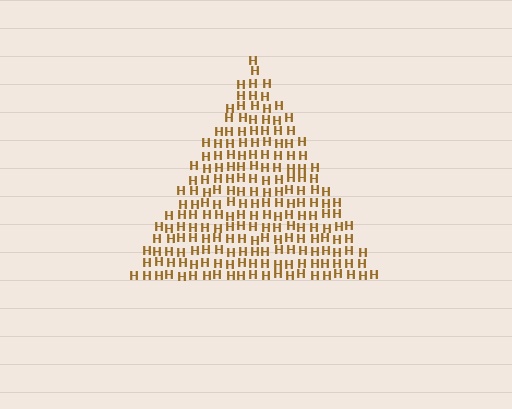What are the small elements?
The small elements are letter H's.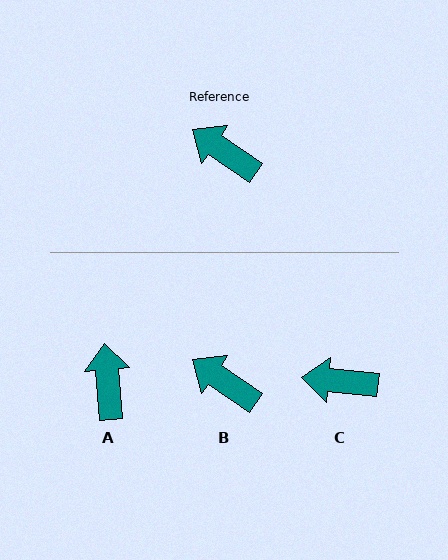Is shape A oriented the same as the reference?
No, it is off by about 51 degrees.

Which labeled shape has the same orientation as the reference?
B.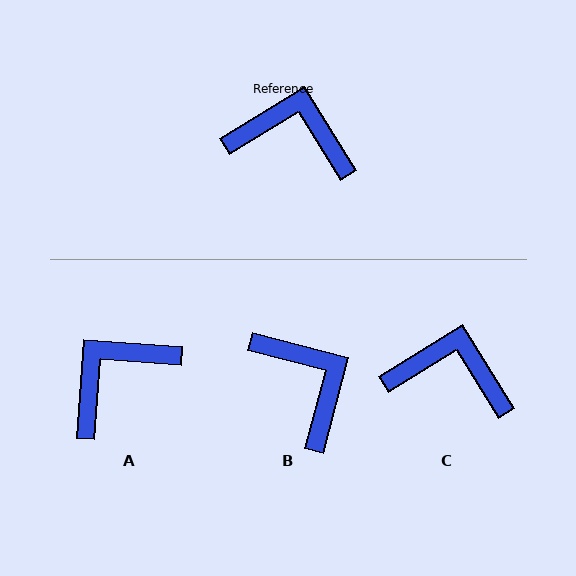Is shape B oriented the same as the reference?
No, it is off by about 47 degrees.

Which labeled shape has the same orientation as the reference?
C.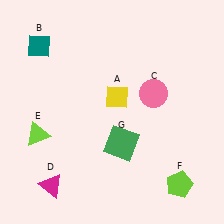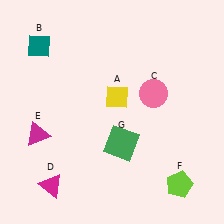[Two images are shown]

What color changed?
The triangle (E) changed from lime in Image 1 to magenta in Image 2.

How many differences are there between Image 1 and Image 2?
There is 1 difference between the two images.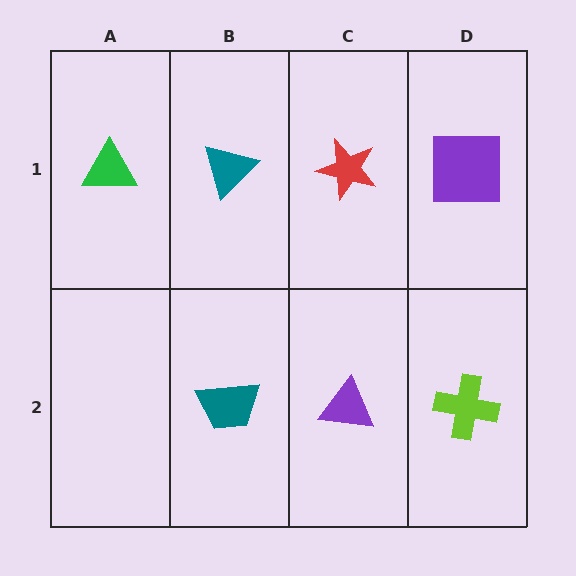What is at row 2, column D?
A lime cross.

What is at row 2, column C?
A purple triangle.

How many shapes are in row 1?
4 shapes.